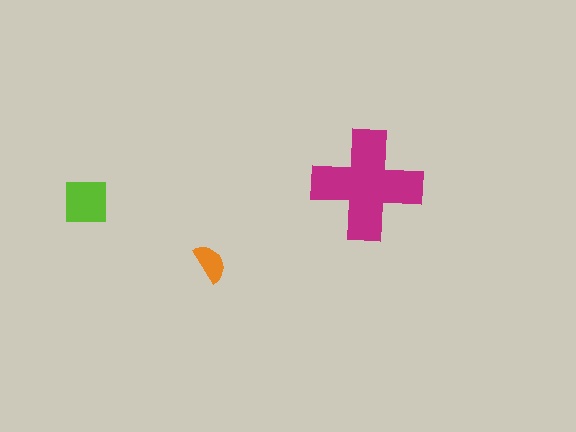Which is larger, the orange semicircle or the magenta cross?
The magenta cross.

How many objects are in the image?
There are 3 objects in the image.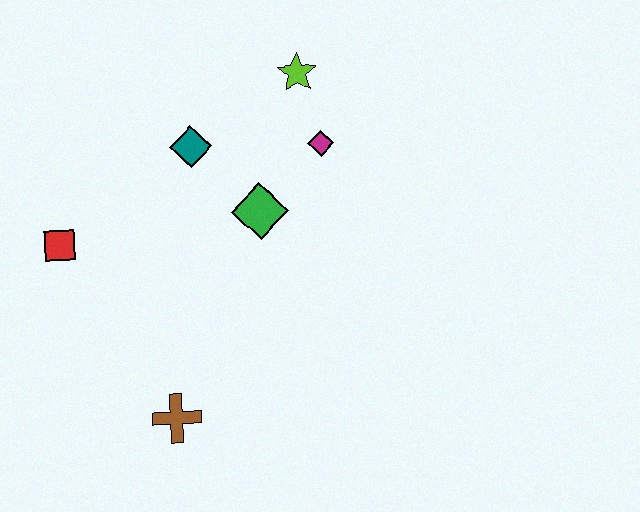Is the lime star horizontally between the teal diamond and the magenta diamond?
Yes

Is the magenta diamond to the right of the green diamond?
Yes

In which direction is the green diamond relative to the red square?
The green diamond is to the right of the red square.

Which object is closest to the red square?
The teal diamond is closest to the red square.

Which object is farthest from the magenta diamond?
The brown cross is farthest from the magenta diamond.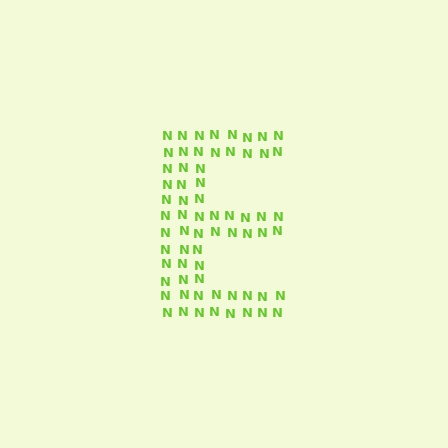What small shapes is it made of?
It is made of small letter N's.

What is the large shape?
The large shape is the letter E.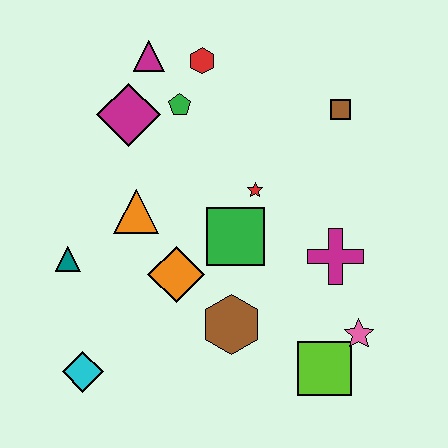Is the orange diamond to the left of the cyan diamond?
No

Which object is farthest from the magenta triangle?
The lime square is farthest from the magenta triangle.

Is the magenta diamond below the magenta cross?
No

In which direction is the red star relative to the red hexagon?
The red star is below the red hexagon.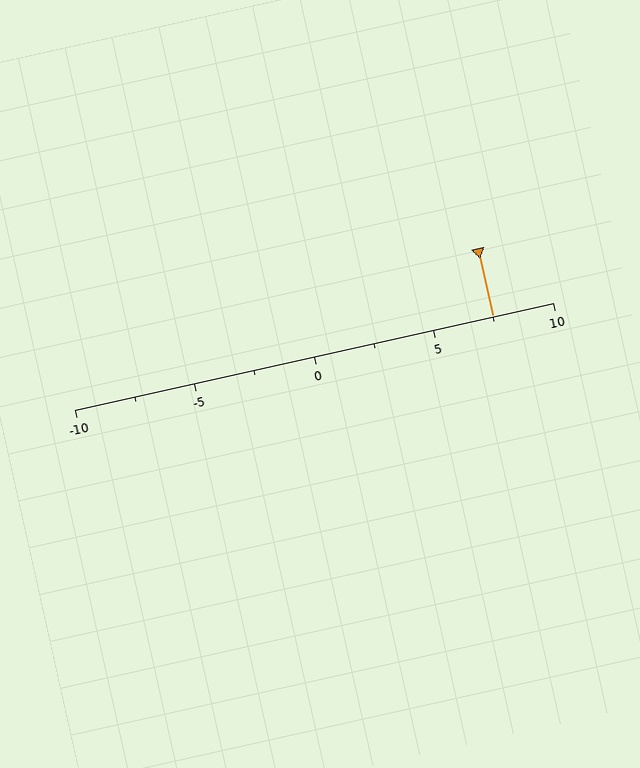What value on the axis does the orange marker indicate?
The marker indicates approximately 7.5.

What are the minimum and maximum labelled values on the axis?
The axis runs from -10 to 10.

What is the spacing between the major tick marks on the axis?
The major ticks are spaced 5 apart.